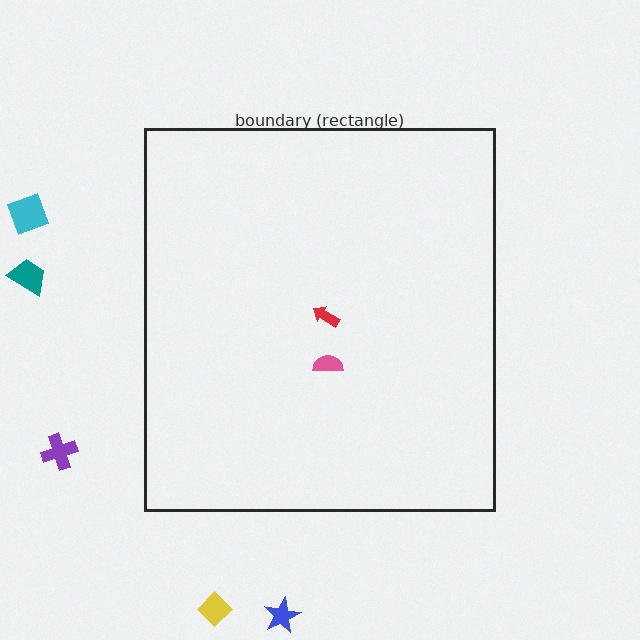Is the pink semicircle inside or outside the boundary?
Inside.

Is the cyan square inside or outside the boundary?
Outside.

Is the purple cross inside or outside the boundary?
Outside.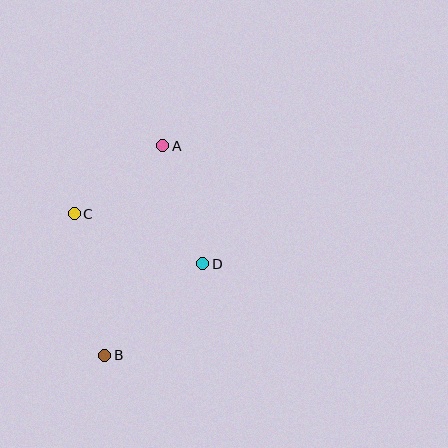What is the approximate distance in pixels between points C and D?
The distance between C and D is approximately 138 pixels.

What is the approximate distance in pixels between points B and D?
The distance between B and D is approximately 134 pixels.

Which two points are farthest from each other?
Points A and B are farthest from each other.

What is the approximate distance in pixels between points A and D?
The distance between A and D is approximately 124 pixels.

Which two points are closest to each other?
Points A and C are closest to each other.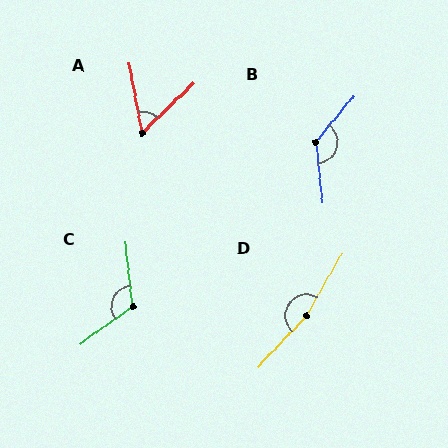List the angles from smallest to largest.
A (57°), C (119°), B (134°), D (167°).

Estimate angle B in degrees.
Approximately 134 degrees.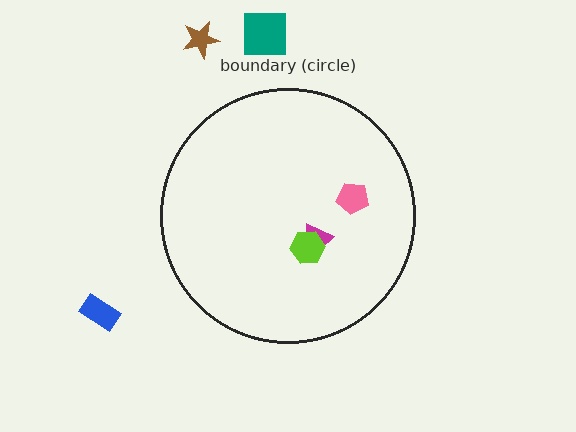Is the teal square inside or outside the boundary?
Outside.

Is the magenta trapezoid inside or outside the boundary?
Inside.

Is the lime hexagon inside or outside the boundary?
Inside.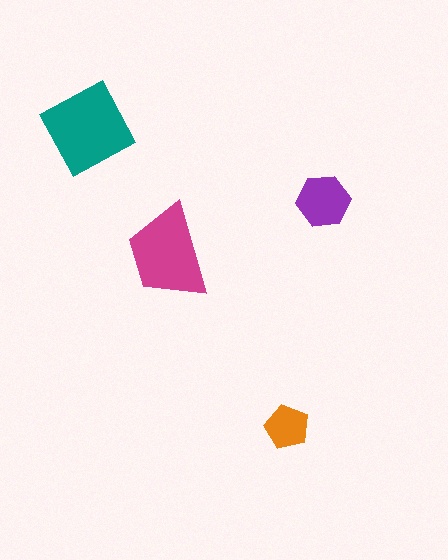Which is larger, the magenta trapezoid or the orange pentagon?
The magenta trapezoid.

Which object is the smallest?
The orange pentagon.